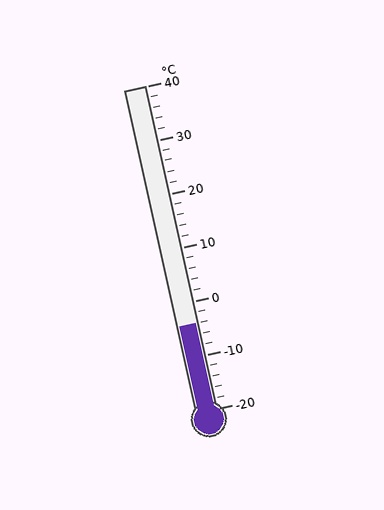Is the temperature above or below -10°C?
The temperature is above -10°C.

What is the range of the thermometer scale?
The thermometer scale ranges from -20°C to 40°C.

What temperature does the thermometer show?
The thermometer shows approximately -4°C.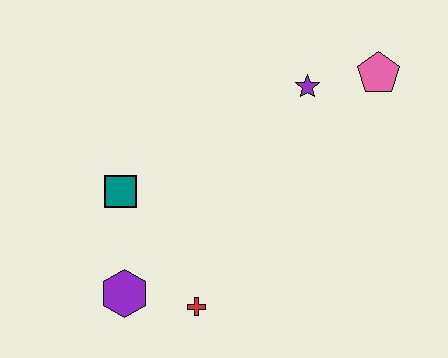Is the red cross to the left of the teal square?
No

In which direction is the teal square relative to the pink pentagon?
The teal square is to the left of the pink pentagon.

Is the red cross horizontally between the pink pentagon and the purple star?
No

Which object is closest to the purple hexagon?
The red cross is closest to the purple hexagon.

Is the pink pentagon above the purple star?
Yes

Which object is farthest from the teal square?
The pink pentagon is farthest from the teal square.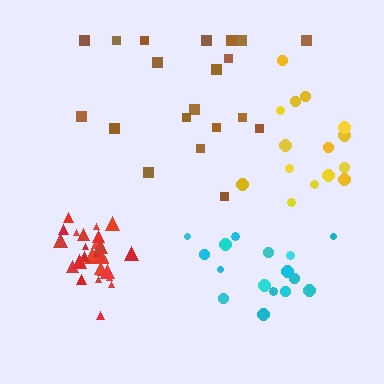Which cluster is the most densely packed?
Red.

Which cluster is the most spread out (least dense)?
Yellow.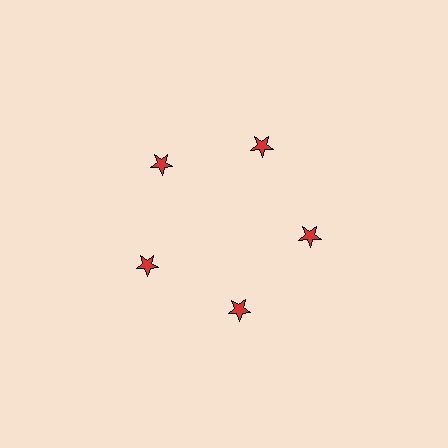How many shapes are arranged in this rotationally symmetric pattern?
There are 5 shapes, arranged in 5 groups of 1.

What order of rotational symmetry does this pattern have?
This pattern has 5-fold rotational symmetry.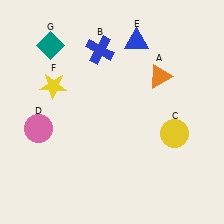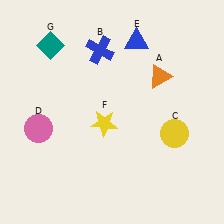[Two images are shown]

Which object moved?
The yellow star (F) moved right.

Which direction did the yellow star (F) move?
The yellow star (F) moved right.